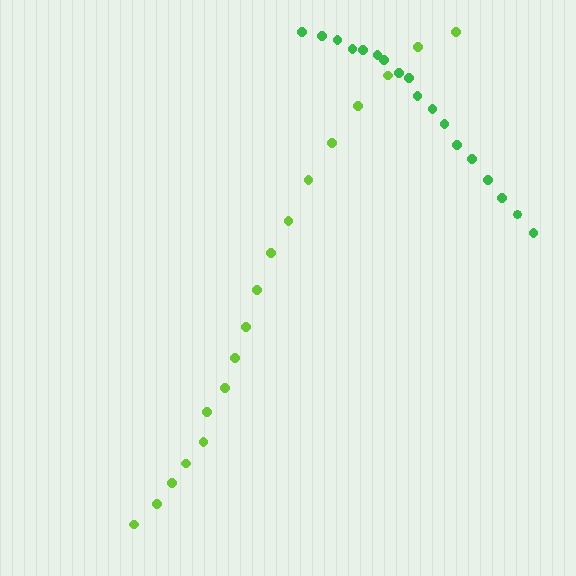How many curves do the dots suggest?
There are 2 distinct paths.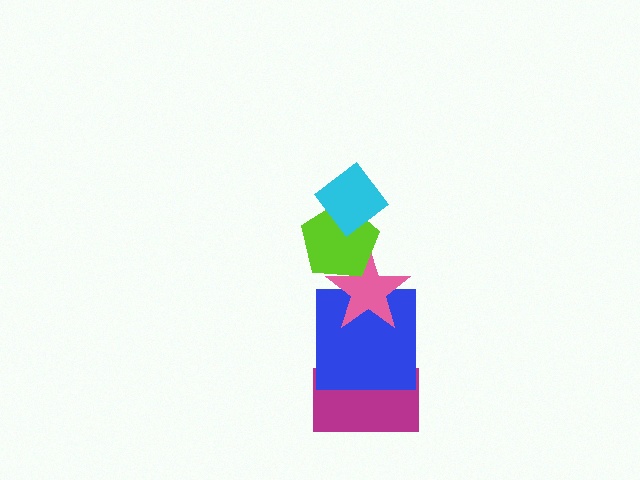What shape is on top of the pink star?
The lime pentagon is on top of the pink star.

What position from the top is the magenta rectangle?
The magenta rectangle is 5th from the top.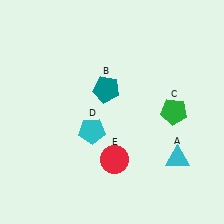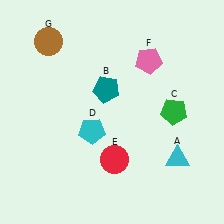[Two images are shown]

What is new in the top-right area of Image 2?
A pink pentagon (F) was added in the top-right area of Image 2.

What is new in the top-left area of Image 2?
A brown circle (G) was added in the top-left area of Image 2.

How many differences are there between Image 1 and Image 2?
There are 2 differences between the two images.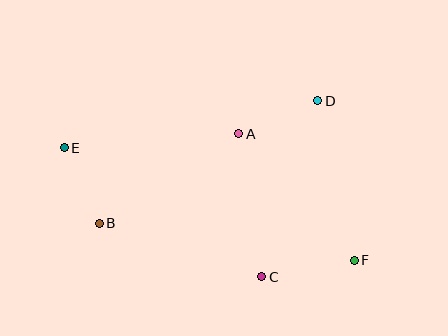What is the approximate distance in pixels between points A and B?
The distance between A and B is approximately 166 pixels.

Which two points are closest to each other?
Points B and E are closest to each other.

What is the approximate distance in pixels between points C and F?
The distance between C and F is approximately 94 pixels.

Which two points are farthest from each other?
Points E and F are farthest from each other.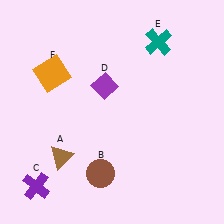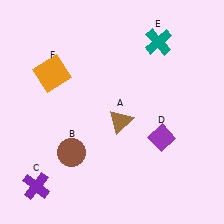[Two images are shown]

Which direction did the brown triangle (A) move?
The brown triangle (A) moved right.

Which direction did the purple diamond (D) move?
The purple diamond (D) moved right.